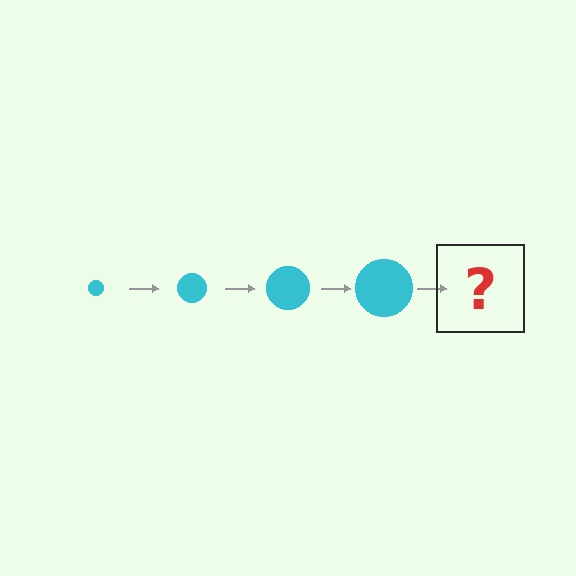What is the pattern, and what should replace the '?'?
The pattern is that the circle gets progressively larger each step. The '?' should be a cyan circle, larger than the previous one.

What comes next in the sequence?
The next element should be a cyan circle, larger than the previous one.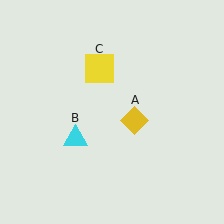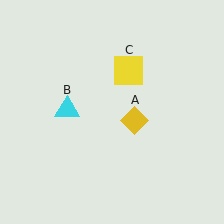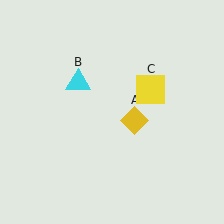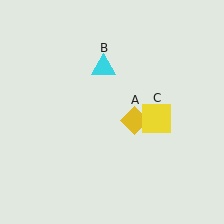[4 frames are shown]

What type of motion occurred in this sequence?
The cyan triangle (object B), yellow square (object C) rotated clockwise around the center of the scene.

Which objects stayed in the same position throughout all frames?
Yellow diamond (object A) remained stationary.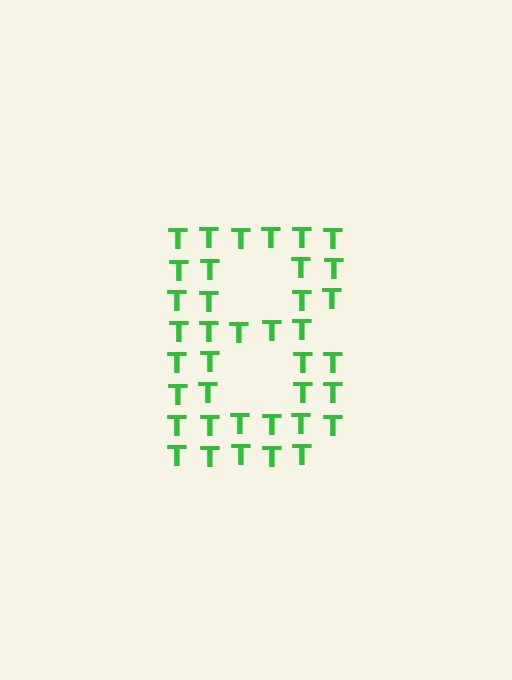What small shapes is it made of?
It is made of small letter T's.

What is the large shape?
The large shape is the letter B.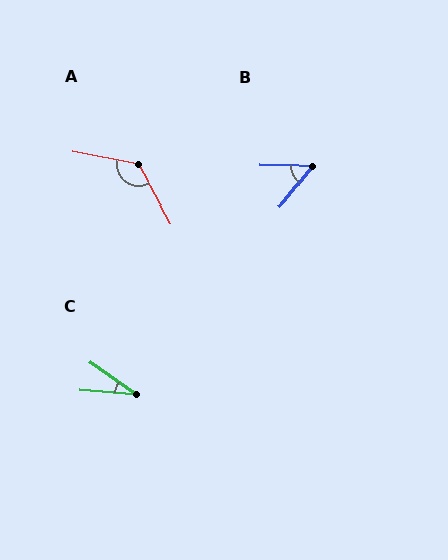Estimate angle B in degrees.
Approximately 52 degrees.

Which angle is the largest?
A, at approximately 129 degrees.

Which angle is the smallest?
C, at approximately 31 degrees.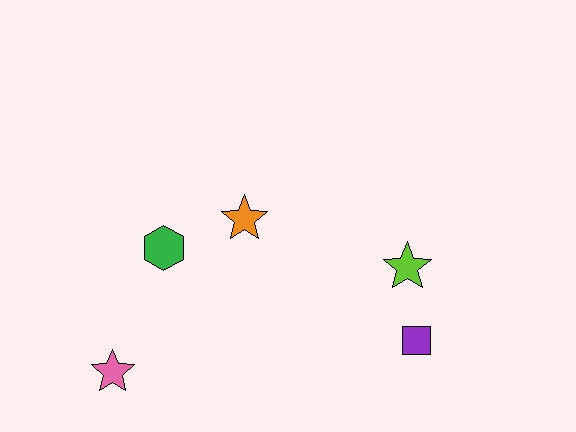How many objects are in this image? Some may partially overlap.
There are 5 objects.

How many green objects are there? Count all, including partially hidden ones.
There is 1 green object.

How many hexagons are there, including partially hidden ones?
There is 1 hexagon.